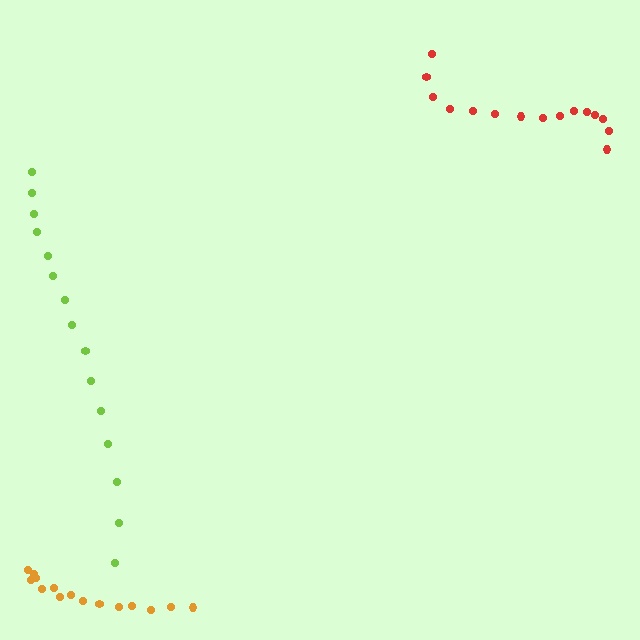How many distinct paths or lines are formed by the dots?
There are 3 distinct paths.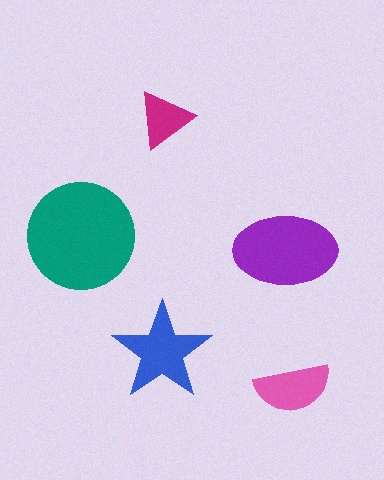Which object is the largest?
The teal circle.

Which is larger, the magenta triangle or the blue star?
The blue star.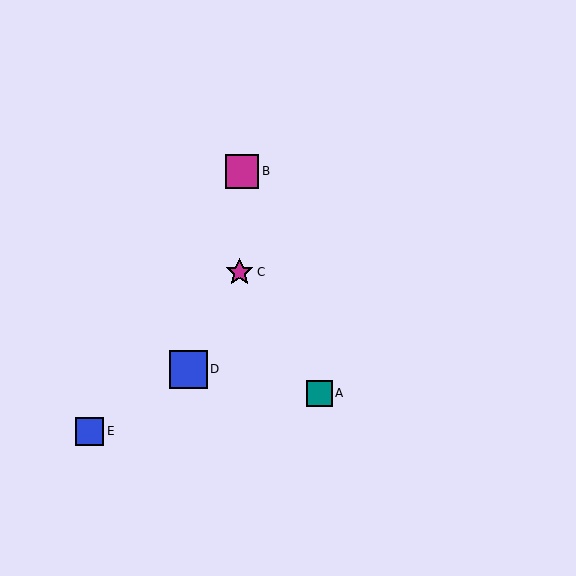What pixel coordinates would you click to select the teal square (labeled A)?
Click at (319, 393) to select the teal square A.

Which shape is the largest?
The blue square (labeled D) is the largest.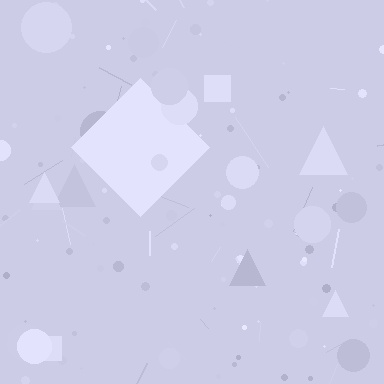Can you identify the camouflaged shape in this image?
The camouflaged shape is a diamond.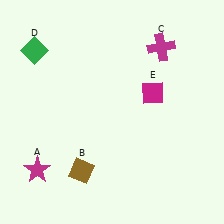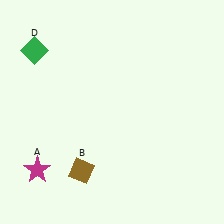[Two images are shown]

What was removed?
The magenta cross (C), the magenta diamond (E) were removed in Image 2.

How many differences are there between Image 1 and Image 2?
There are 2 differences between the two images.